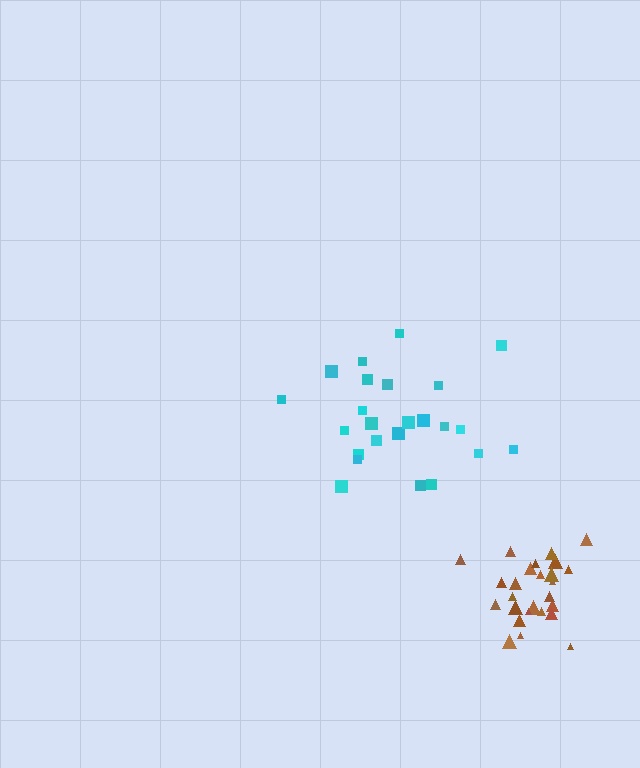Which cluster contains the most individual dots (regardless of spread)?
Brown (26).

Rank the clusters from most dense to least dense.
brown, cyan.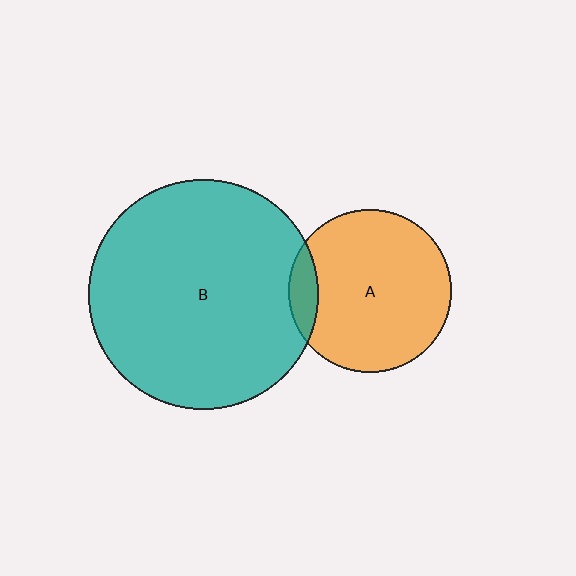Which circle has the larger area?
Circle B (teal).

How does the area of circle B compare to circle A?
Approximately 2.0 times.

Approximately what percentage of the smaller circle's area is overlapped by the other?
Approximately 10%.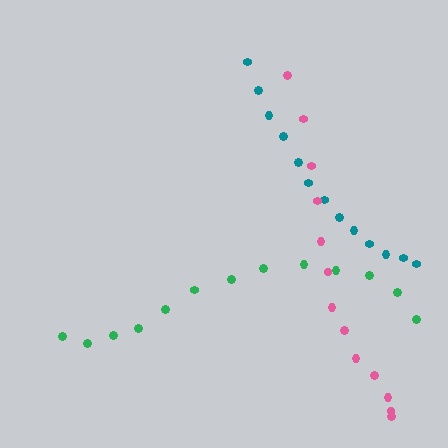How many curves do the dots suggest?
There are 3 distinct paths.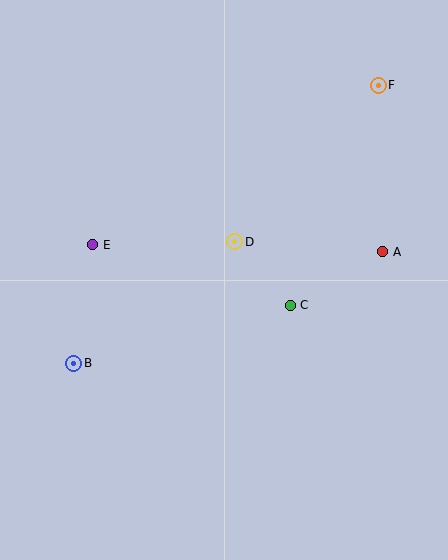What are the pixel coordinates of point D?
Point D is at (235, 242).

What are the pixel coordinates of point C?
Point C is at (290, 305).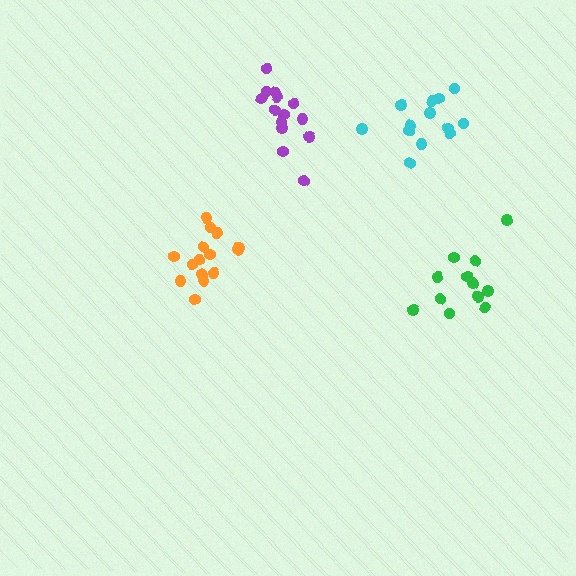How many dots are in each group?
Group 1: 14 dots, Group 2: 13 dots, Group 3: 15 dots, Group 4: 12 dots (54 total).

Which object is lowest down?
The green cluster is bottommost.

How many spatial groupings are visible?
There are 4 spatial groupings.